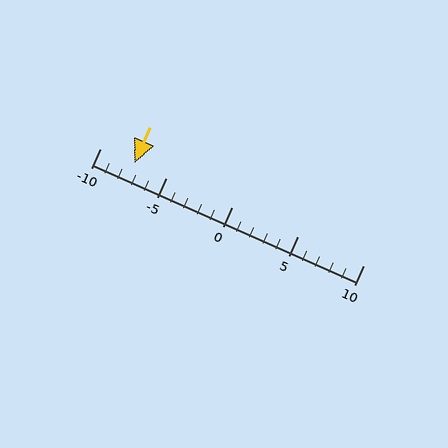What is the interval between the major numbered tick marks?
The major tick marks are spaced 5 units apart.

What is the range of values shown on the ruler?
The ruler shows values from -10 to 10.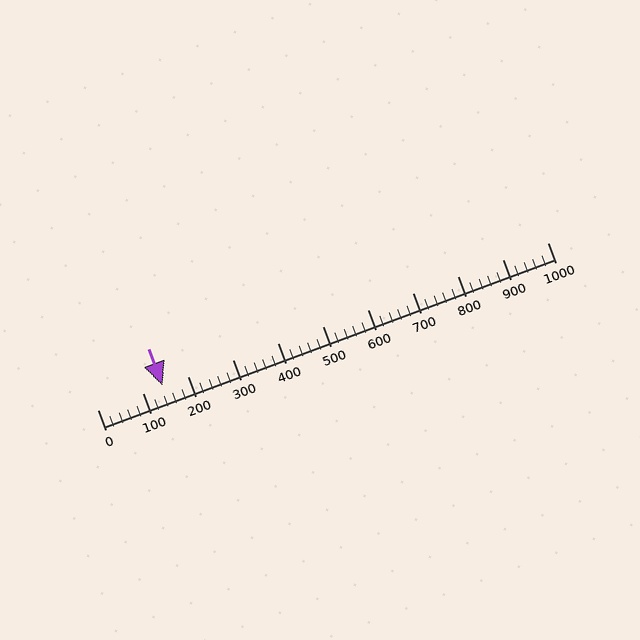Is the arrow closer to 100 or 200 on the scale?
The arrow is closer to 100.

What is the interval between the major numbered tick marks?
The major tick marks are spaced 100 units apart.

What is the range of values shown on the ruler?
The ruler shows values from 0 to 1000.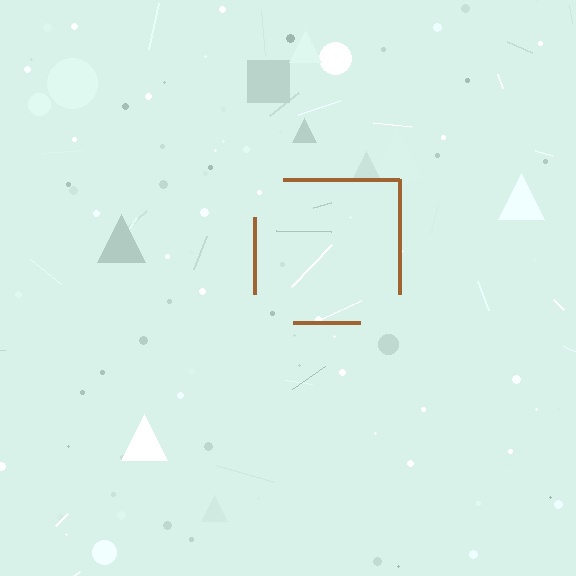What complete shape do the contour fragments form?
The contour fragments form a square.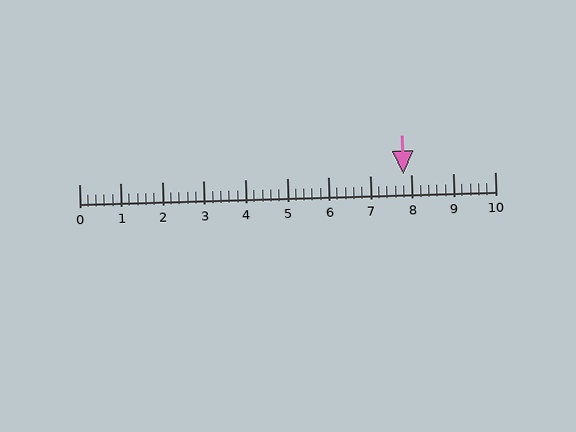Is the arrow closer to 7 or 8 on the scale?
The arrow is closer to 8.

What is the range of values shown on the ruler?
The ruler shows values from 0 to 10.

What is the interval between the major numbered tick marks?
The major tick marks are spaced 1 units apart.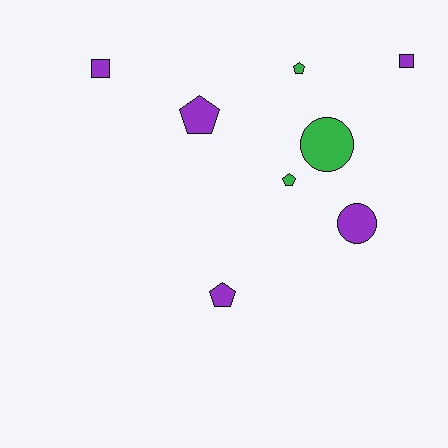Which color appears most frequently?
Purple, with 5 objects.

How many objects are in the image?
There are 8 objects.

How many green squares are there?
There are no green squares.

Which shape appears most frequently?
Pentagon, with 4 objects.